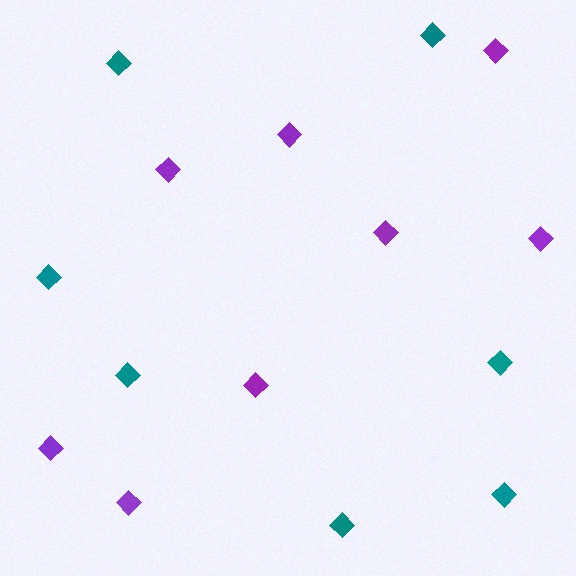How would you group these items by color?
There are 2 groups: one group of purple diamonds (8) and one group of teal diamonds (7).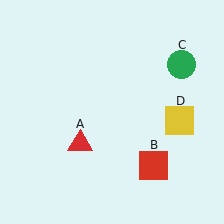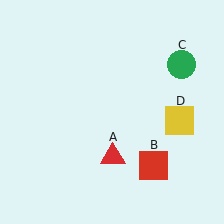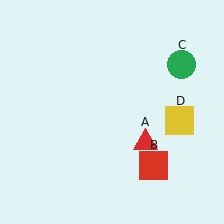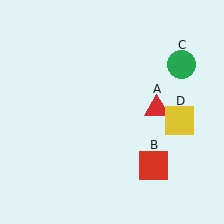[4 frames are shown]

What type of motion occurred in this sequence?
The red triangle (object A) rotated counterclockwise around the center of the scene.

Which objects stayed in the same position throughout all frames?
Red square (object B) and green circle (object C) and yellow square (object D) remained stationary.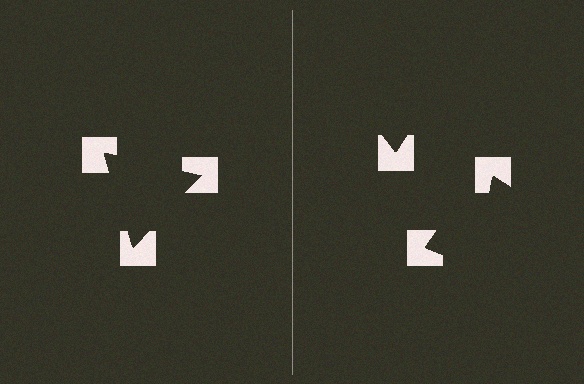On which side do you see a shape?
An illusory triangle appears on the left side. On the right side the wedge cuts are rotated, so no coherent shape forms.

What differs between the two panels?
The notched squares are positioned identically on both sides; only the wedge orientations differ. On the left they align to a triangle; on the right they are misaligned.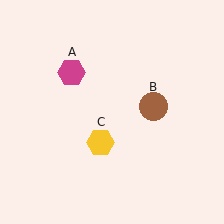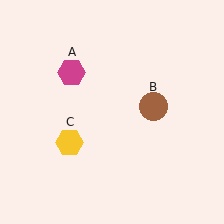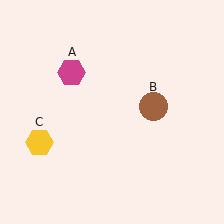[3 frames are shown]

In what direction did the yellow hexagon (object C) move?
The yellow hexagon (object C) moved left.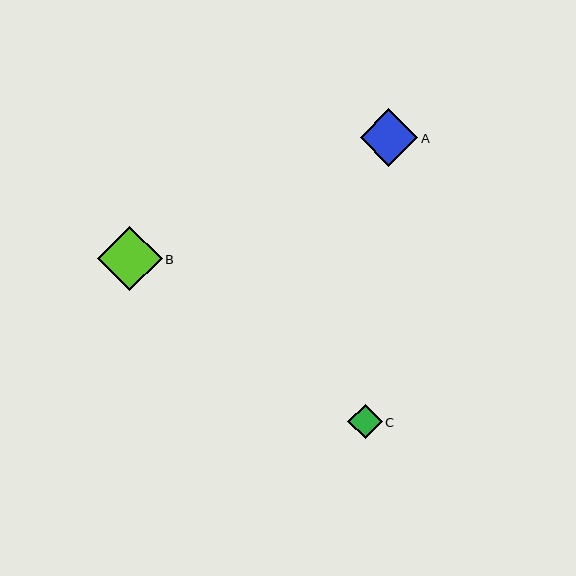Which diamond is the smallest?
Diamond C is the smallest with a size of approximately 35 pixels.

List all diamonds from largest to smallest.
From largest to smallest: B, A, C.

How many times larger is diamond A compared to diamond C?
Diamond A is approximately 1.7 times the size of diamond C.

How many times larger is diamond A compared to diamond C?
Diamond A is approximately 1.7 times the size of diamond C.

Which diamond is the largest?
Diamond B is the largest with a size of approximately 64 pixels.